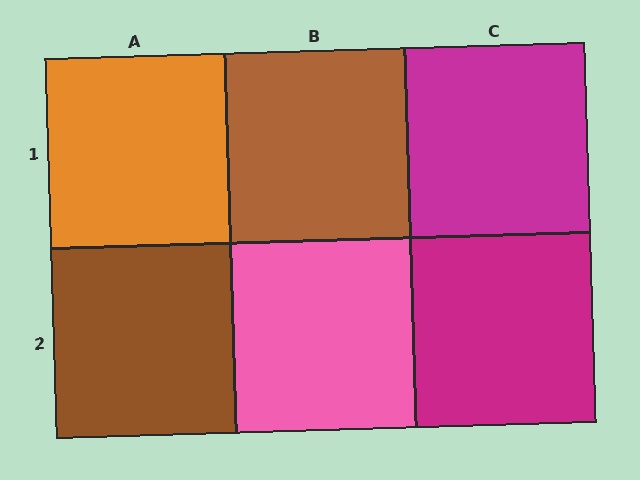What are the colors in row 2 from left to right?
Brown, pink, magenta.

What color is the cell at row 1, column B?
Brown.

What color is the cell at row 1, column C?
Magenta.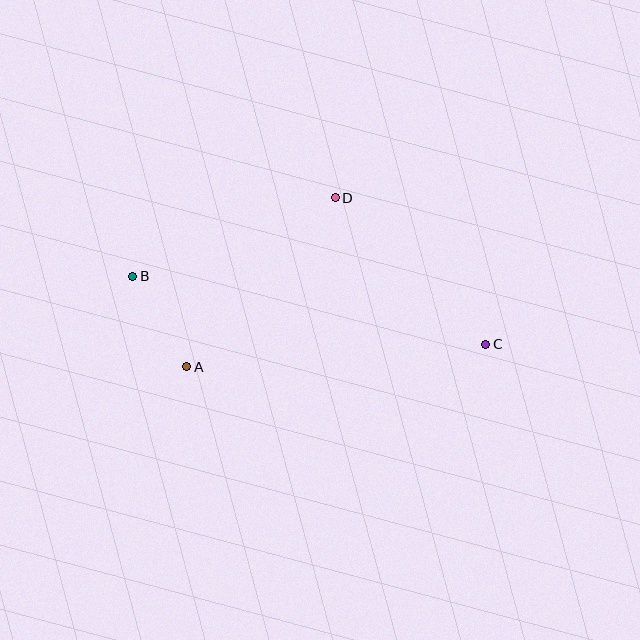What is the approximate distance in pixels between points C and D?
The distance between C and D is approximately 210 pixels.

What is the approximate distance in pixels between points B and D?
The distance between B and D is approximately 217 pixels.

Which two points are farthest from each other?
Points B and C are farthest from each other.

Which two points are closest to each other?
Points A and B are closest to each other.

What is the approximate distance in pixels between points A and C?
The distance between A and C is approximately 300 pixels.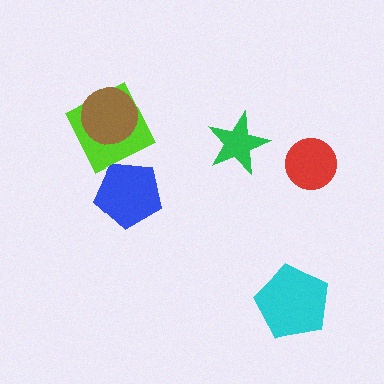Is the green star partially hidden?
No, no other shape covers it.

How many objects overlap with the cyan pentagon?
0 objects overlap with the cyan pentagon.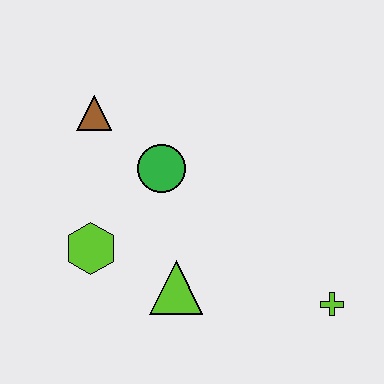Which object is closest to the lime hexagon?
The lime triangle is closest to the lime hexagon.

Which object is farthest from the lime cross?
The brown triangle is farthest from the lime cross.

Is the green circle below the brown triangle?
Yes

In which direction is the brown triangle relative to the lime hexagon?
The brown triangle is above the lime hexagon.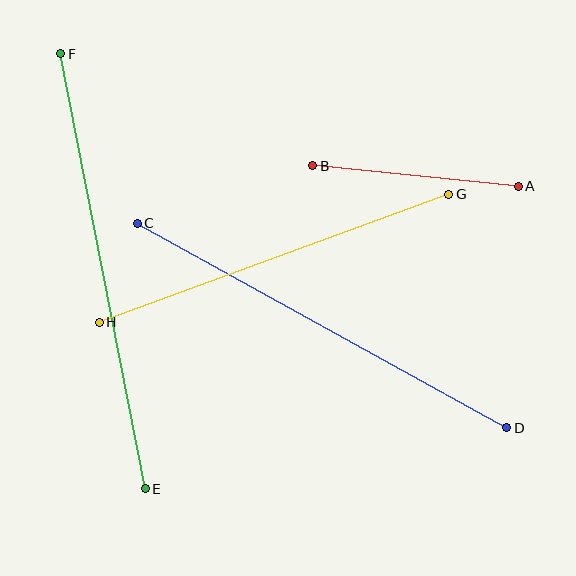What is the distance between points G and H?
The distance is approximately 372 pixels.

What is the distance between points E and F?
The distance is approximately 443 pixels.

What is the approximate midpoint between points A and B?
The midpoint is at approximately (416, 176) pixels.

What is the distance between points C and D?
The distance is approximately 422 pixels.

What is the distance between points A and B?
The distance is approximately 207 pixels.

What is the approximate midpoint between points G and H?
The midpoint is at approximately (274, 258) pixels.